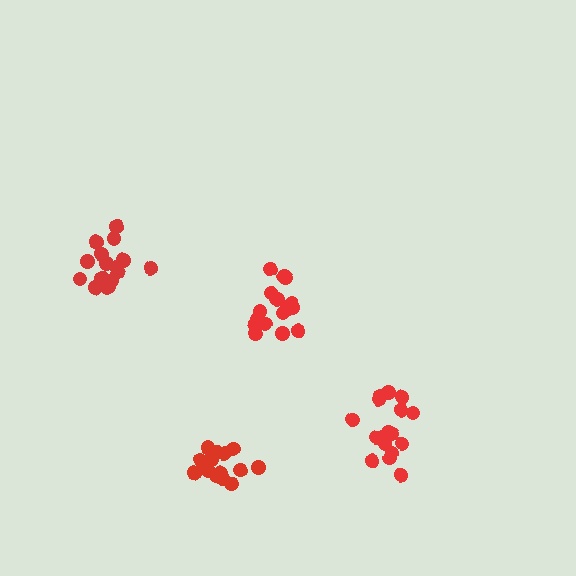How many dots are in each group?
Group 1: 17 dots, Group 2: 17 dots, Group 3: 17 dots, Group 4: 17 dots (68 total).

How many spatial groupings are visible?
There are 4 spatial groupings.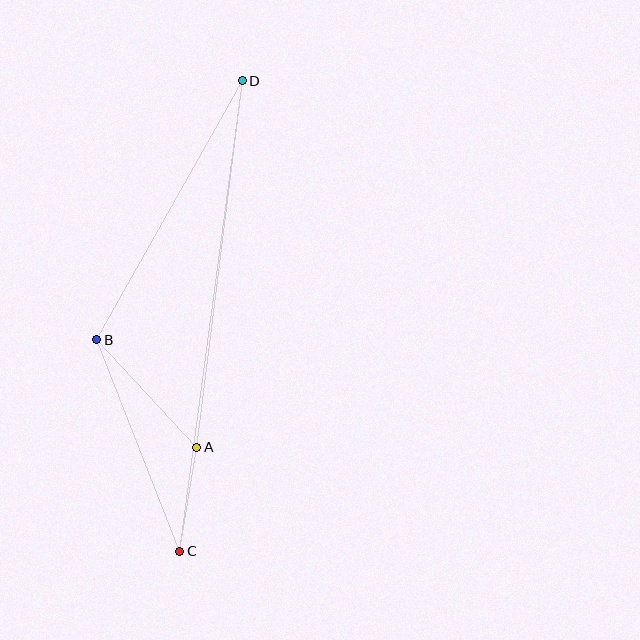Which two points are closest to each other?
Points A and C are closest to each other.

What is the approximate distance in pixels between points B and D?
The distance between B and D is approximately 297 pixels.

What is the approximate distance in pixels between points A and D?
The distance between A and D is approximately 369 pixels.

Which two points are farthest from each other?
Points C and D are farthest from each other.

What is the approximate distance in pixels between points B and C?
The distance between B and C is approximately 227 pixels.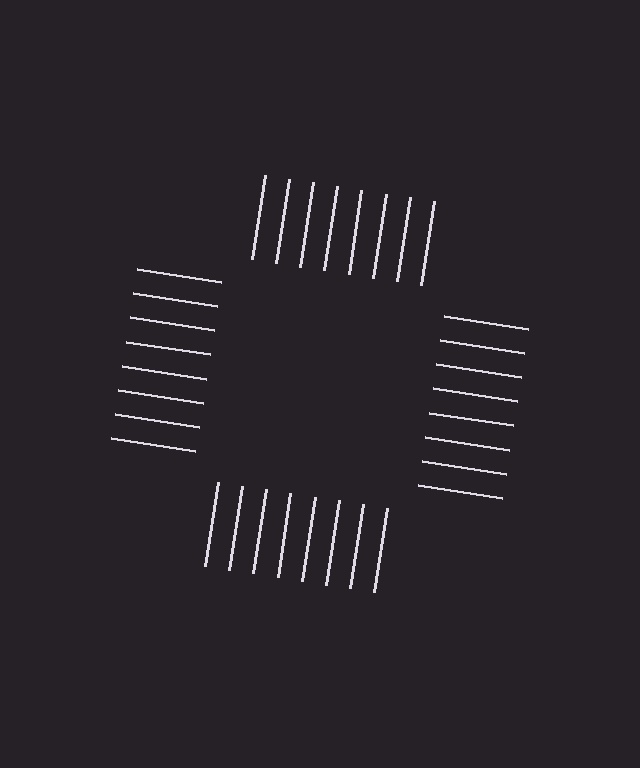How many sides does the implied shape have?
4 sides — the line-ends trace a square.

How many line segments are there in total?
32 — 8 along each of the 4 edges.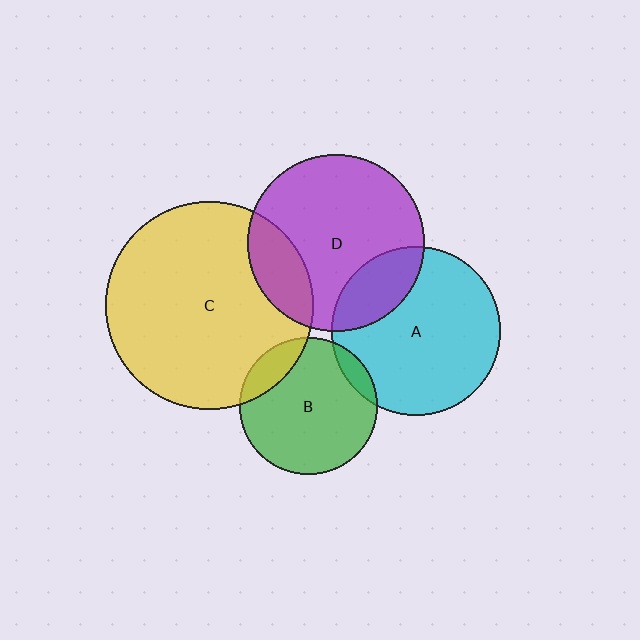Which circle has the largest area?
Circle C (yellow).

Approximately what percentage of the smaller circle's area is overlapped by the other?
Approximately 10%.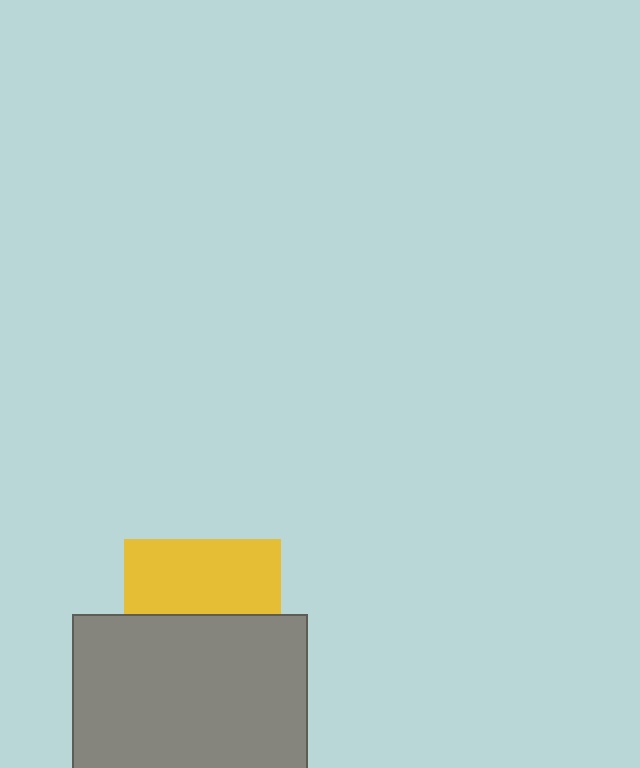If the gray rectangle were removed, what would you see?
You would see the complete yellow square.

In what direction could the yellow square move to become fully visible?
The yellow square could move up. That would shift it out from behind the gray rectangle entirely.